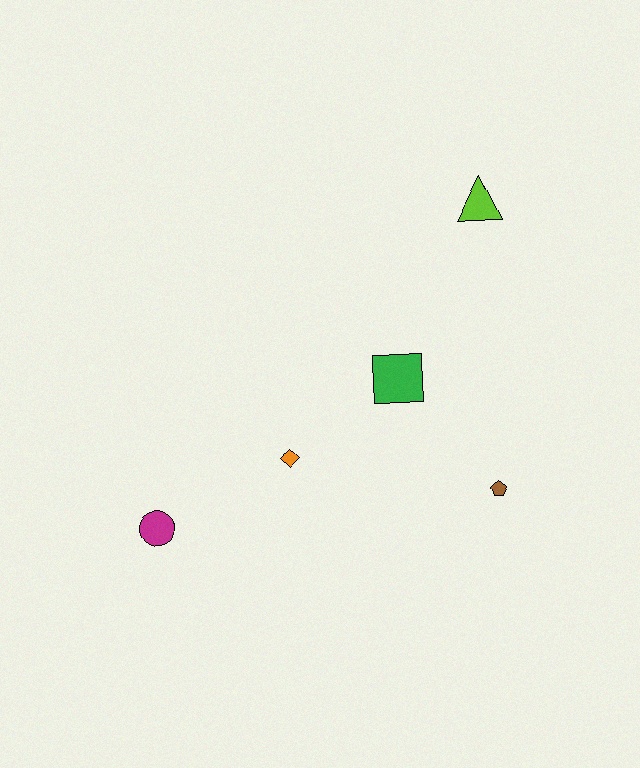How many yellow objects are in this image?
There are no yellow objects.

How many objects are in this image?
There are 5 objects.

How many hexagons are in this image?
There are no hexagons.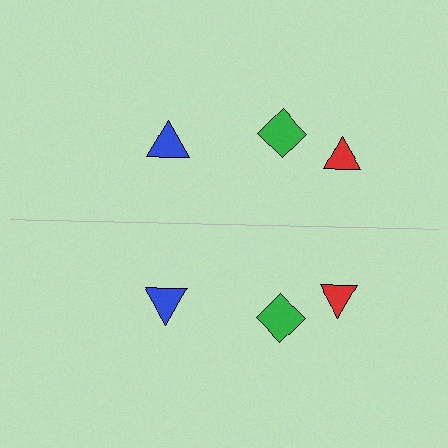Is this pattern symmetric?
Yes, this pattern has bilateral (reflection) symmetry.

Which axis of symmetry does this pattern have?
The pattern has a horizontal axis of symmetry running through the center of the image.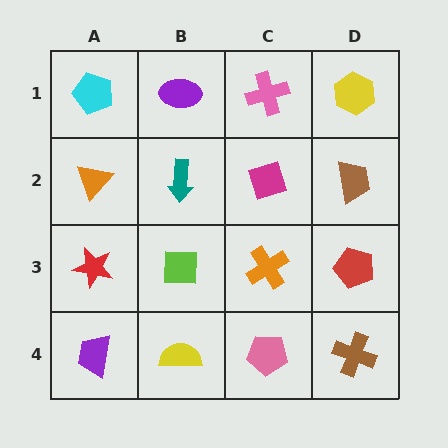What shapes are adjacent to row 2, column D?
A yellow hexagon (row 1, column D), a red pentagon (row 3, column D), a magenta diamond (row 2, column C).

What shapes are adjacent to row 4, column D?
A red pentagon (row 3, column D), a pink pentagon (row 4, column C).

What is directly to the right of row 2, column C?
A brown trapezoid.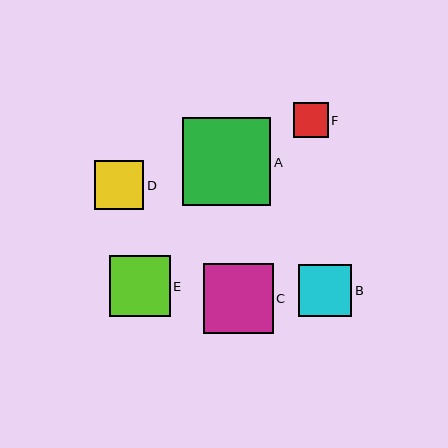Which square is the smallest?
Square F is the smallest with a size of approximately 35 pixels.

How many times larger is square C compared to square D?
Square C is approximately 1.4 times the size of square D.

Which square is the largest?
Square A is the largest with a size of approximately 88 pixels.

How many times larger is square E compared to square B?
Square E is approximately 1.2 times the size of square B.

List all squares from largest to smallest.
From largest to smallest: A, C, E, B, D, F.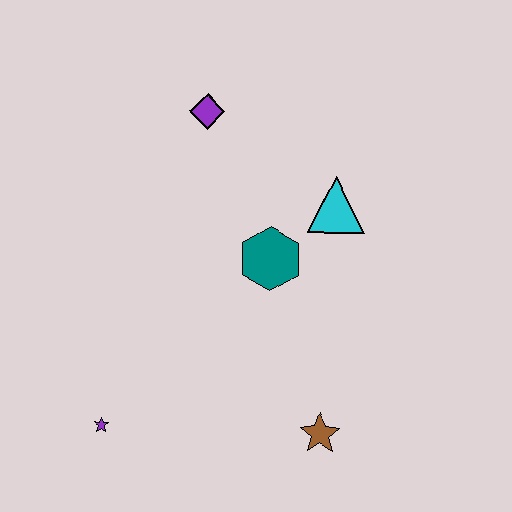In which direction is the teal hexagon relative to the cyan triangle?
The teal hexagon is to the left of the cyan triangle.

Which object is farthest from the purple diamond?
The brown star is farthest from the purple diamond.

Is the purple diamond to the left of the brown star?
Yes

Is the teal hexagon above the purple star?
Yes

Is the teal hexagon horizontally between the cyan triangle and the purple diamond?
Yes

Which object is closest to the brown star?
The teal hexagon is closest to the brown star.